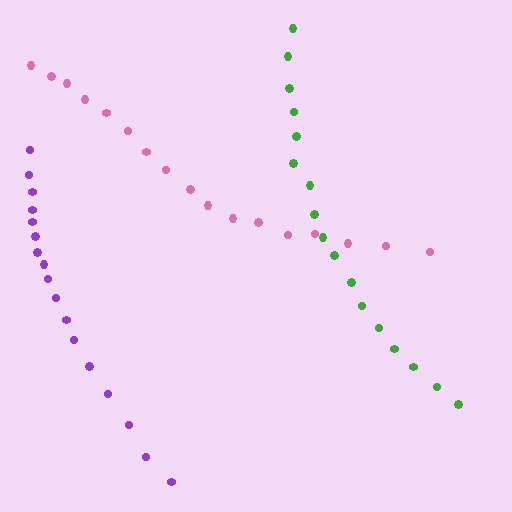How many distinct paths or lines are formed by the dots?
There are 3 distinct paths.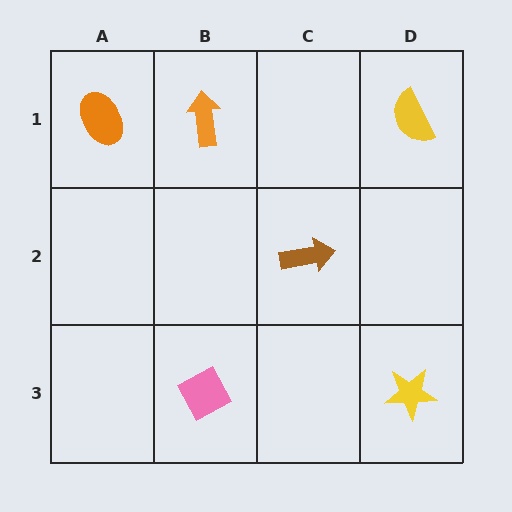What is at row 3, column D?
A yellow star.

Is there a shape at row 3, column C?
No, that cell is empty.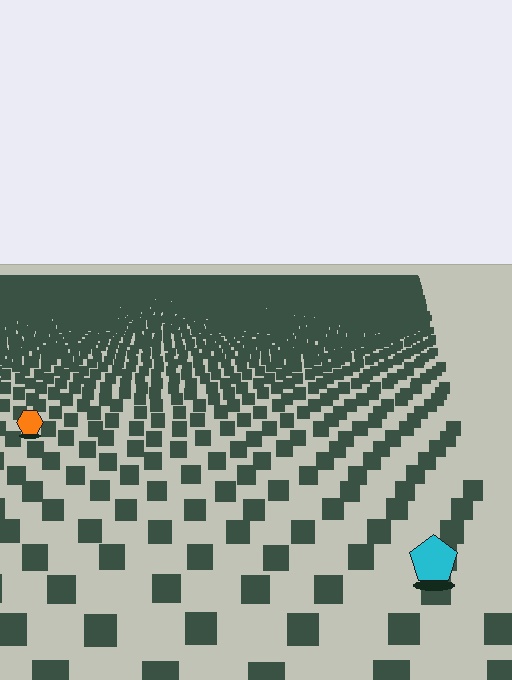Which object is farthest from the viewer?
The orange hexagon is farthest from the viewer. It appears smaller and the ground texture around it is denser.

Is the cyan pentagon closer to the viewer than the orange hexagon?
Yes. The cyan pentagon is closer — you can tell from the texture gradient: the ground texture is coarser near it.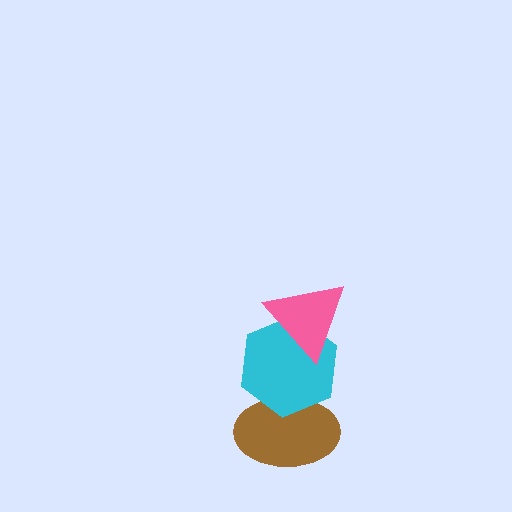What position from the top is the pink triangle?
The pink triangle is 1st from the top.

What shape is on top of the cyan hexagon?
The pink triangle is on top of the cyan hexagon.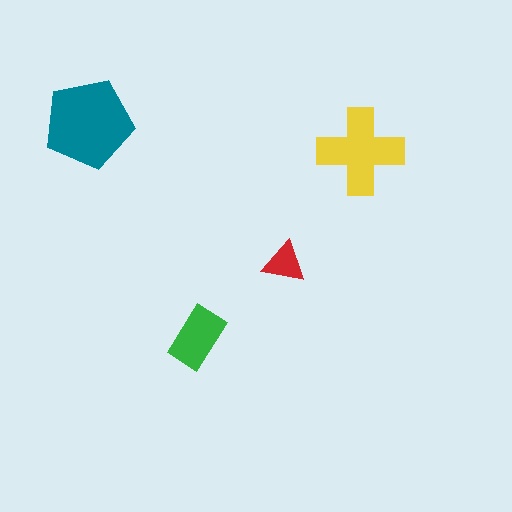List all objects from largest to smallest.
The teal pentagon, the yellow cross, the green rectangle, the red triangle.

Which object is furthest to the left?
The teal pentagon is leftmost.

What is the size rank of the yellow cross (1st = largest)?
2nd.